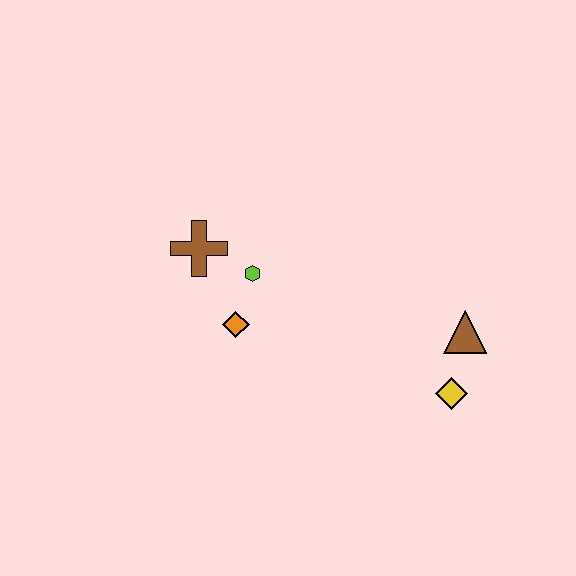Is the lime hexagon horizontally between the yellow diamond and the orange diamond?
Yes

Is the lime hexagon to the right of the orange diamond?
Yes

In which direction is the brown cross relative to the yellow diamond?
The brown cross is to the left of the yellow diamond.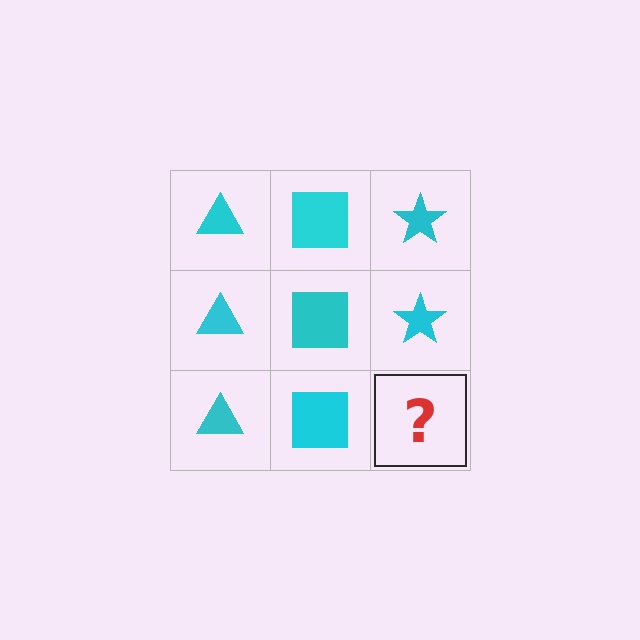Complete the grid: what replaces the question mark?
The question mark should be replaced with a cyan star.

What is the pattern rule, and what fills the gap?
The rule is that each column has a consistent shape. The gap should be filled with a cyan star.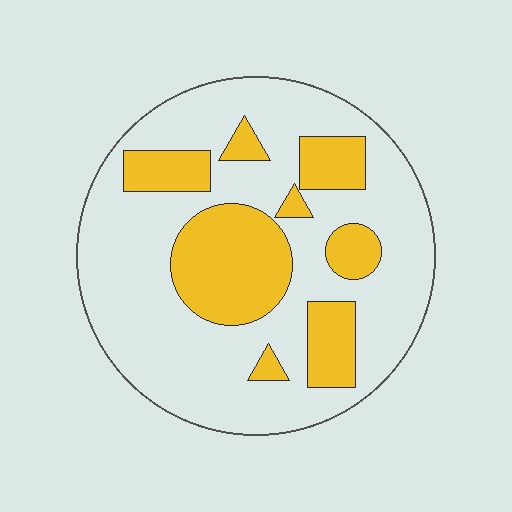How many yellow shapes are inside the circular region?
8.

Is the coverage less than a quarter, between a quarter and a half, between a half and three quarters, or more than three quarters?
Between a quarter and a half.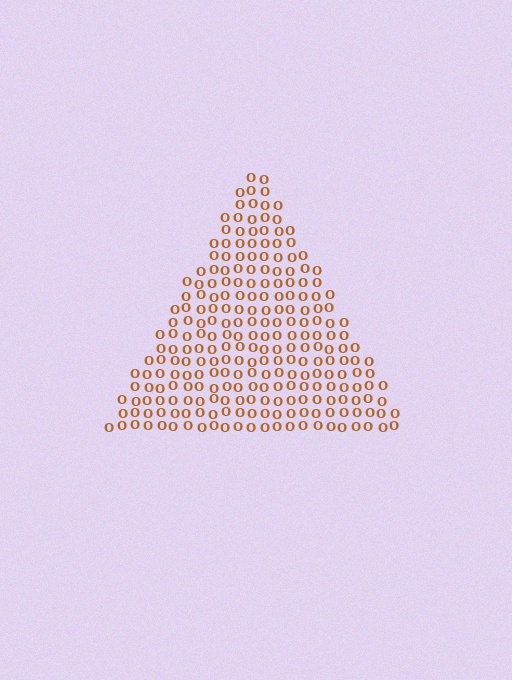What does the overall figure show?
The overall figure shows a triangle.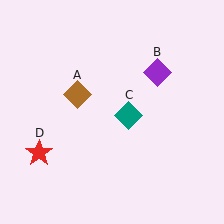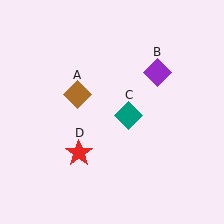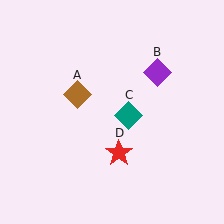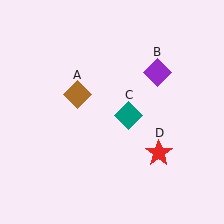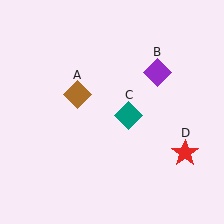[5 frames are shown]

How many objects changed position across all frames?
1 object changed position: red star (object D).